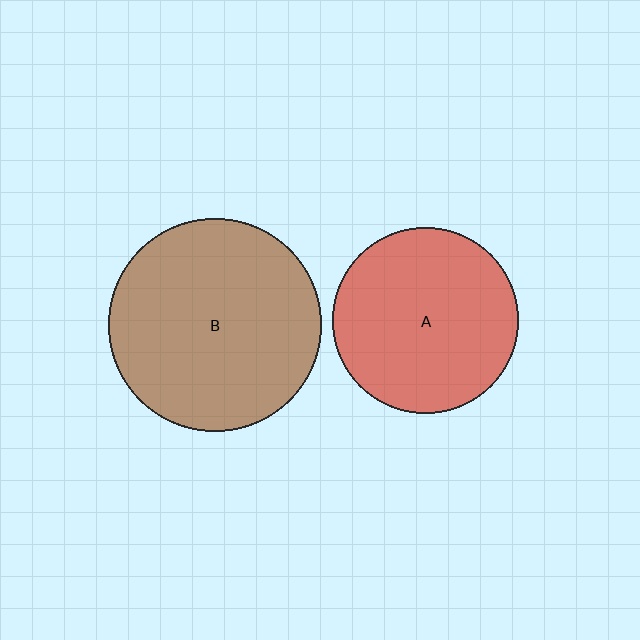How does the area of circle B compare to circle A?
Approximately 1.3 times.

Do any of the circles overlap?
No, none of the circles overlap.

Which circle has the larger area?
Circle B (brown).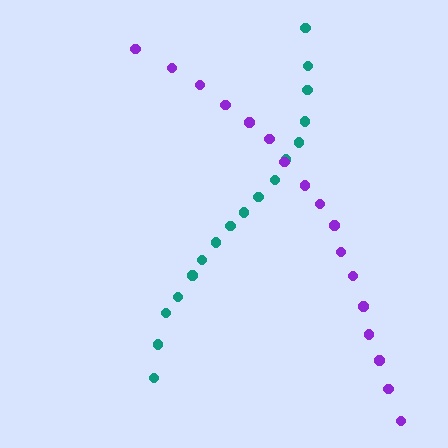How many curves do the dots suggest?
There are 2 distinct paths.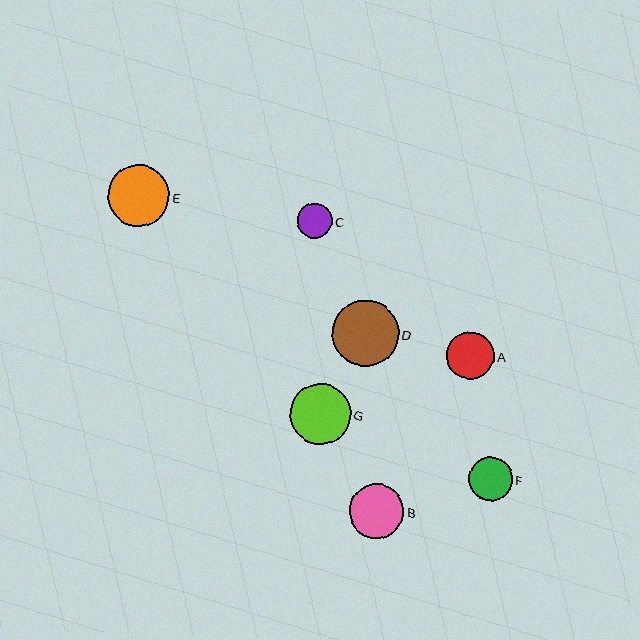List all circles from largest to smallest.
From largest to smallest: D, E, G, B, A, F, C.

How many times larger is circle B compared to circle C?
Circle B is approximately 1.6 times the size of circle C.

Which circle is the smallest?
Circle C is the smallest with a size of approximately 34 pixels.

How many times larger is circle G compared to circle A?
Circle G is approximately 1.3 times the size of circle A.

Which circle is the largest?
Circle D is the largest with a size of approximately 67 pixels.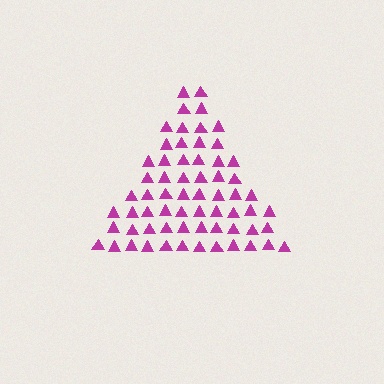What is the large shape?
The large shape is a triangle.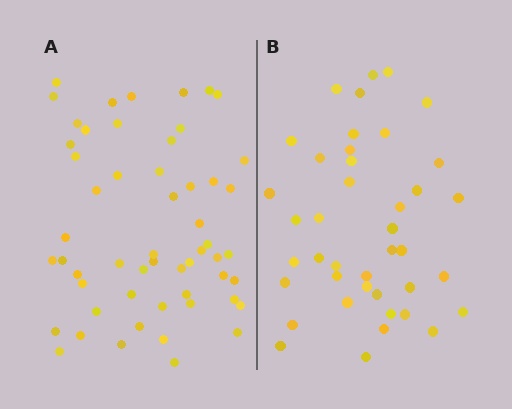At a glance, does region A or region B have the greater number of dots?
Region A (the left region) has more dots.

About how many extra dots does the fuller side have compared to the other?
Region A has approximately 15 more dots than region B.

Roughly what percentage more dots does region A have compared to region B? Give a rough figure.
About 35% more.